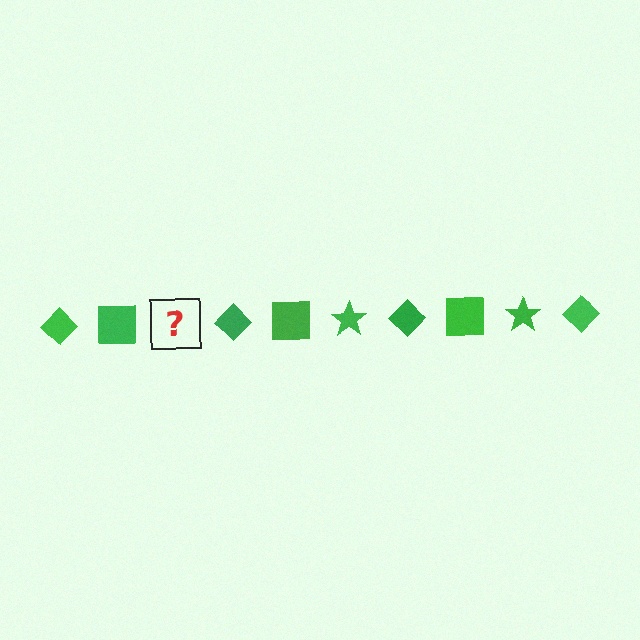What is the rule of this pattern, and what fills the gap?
The rule is that the pattern cycles through diamond, square, star shapes in green. The gap should be filled with a green star.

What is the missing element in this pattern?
The missing element is a green star.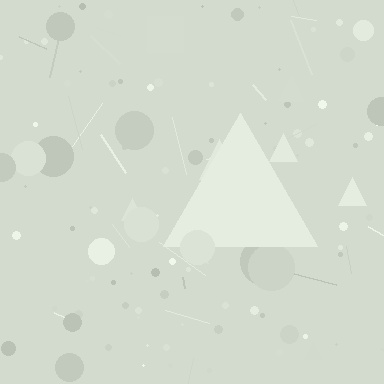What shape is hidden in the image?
A triangle is hidden in the image.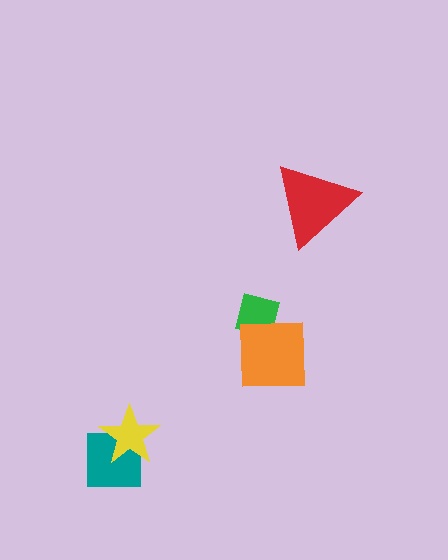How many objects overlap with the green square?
1 object overlaps with the green square.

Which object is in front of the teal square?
The yellow star is in front of the teal square.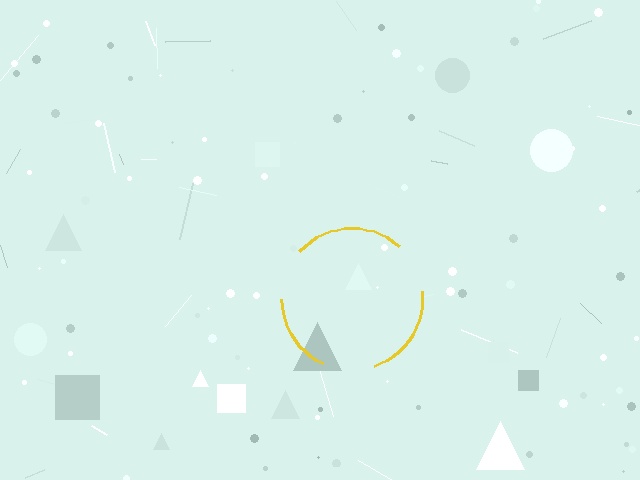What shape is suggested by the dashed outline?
The dashed outline suggests a circle.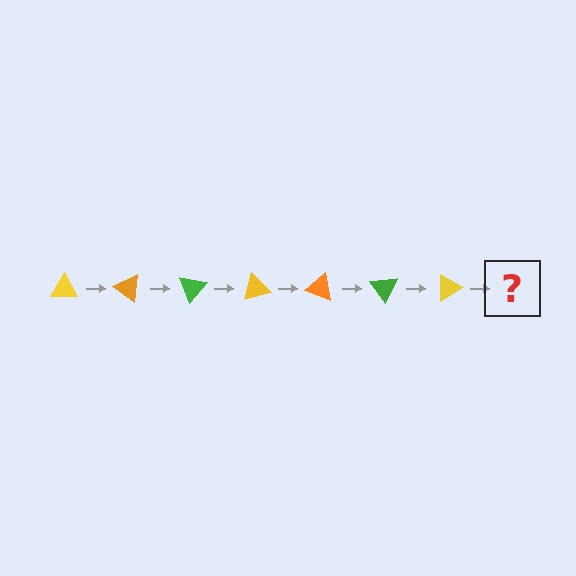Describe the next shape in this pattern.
It should be an orange triangle, rotated 245 degrees from the start.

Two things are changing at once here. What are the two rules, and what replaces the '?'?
The two rules are that it rotates 35 degrees each step and the color cycles through yellow, orange, and green. The '?' should be an orange triangle, rotated 245 degrees from the start.